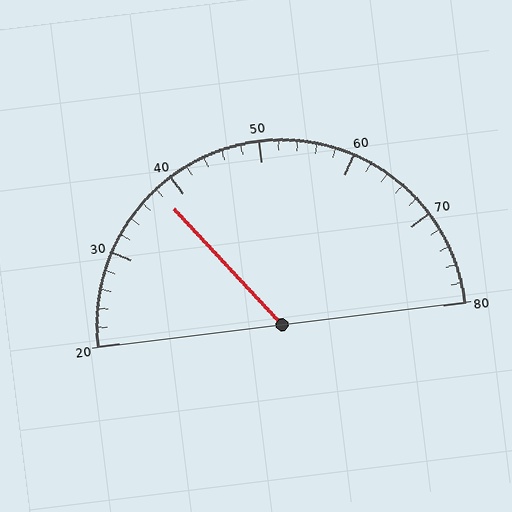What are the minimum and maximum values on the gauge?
The gauge ranges from 20 to 80.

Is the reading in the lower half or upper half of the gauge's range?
The reading is in the lower half of the range (20 to 80).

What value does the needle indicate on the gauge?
The needle indicates approximately 38.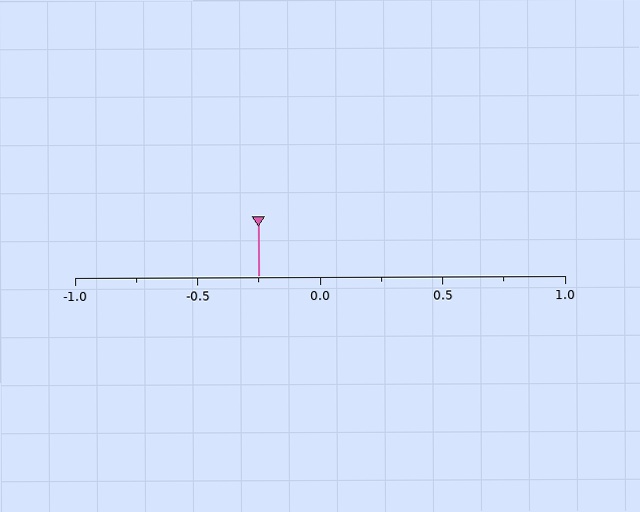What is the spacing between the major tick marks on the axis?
The major ticks are spaced 0.5 apart.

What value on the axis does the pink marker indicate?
The marker indicates approximately -0.25.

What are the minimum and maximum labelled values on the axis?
The axis runs from -1.0 to 1.0.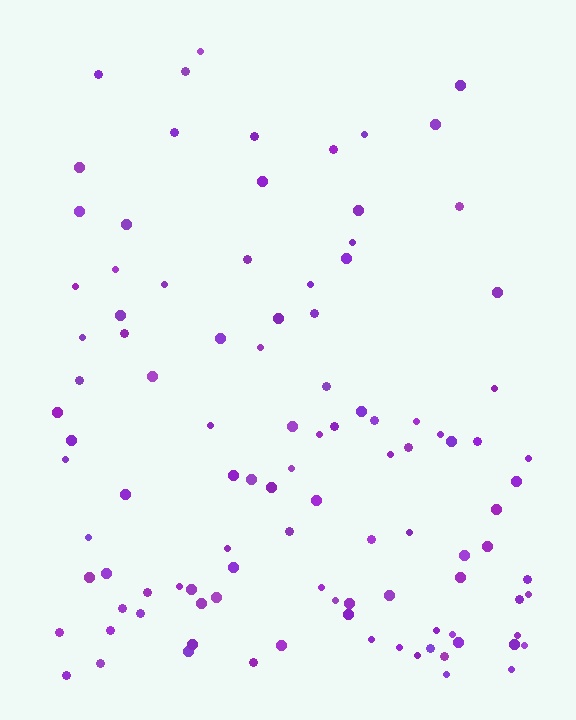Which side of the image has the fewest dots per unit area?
The top.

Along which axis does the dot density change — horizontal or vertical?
Vertical.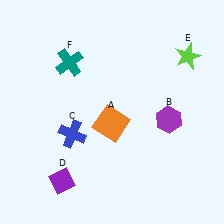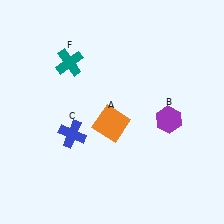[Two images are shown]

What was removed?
The purple diamond (D), the lime star (E) were removed in Image 2.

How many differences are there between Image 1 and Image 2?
There are 2 differences between the two images.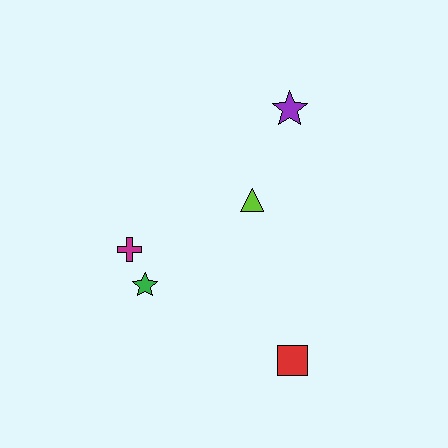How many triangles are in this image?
There is 1 triangle.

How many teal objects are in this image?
There are no teal objects.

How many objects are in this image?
There are 5 objects.